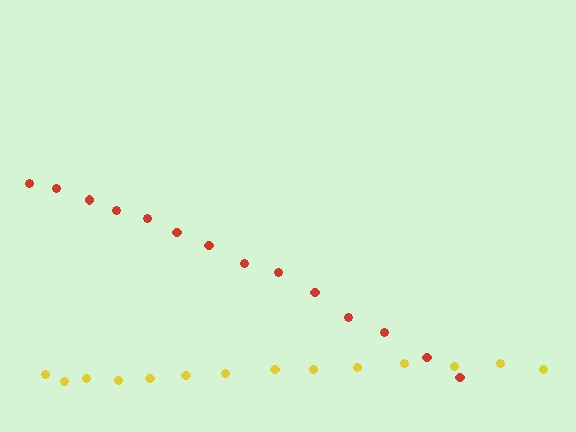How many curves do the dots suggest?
There are 2 distinct paths.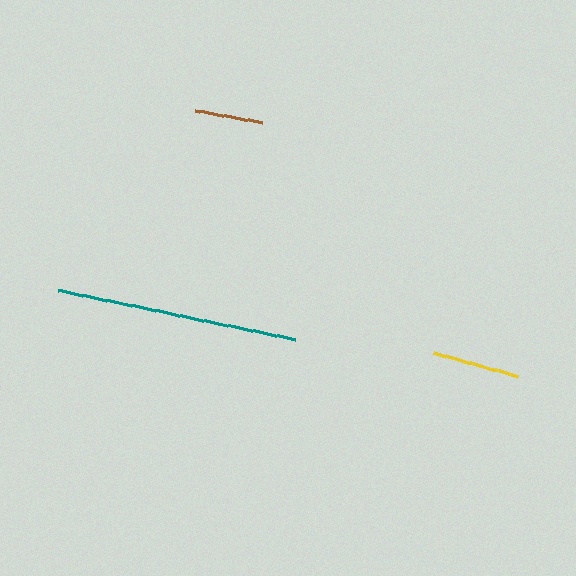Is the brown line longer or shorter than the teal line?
The teal line is longer than the brown line.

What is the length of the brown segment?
The brown segment is approximately 68 pixels long.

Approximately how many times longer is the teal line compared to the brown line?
The teal line is approximately 3.6 times the length of the brown line.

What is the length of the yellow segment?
The yellow segment is approximately 88 pixels long.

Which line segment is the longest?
The teal line is the longest at approximately 242 pixels.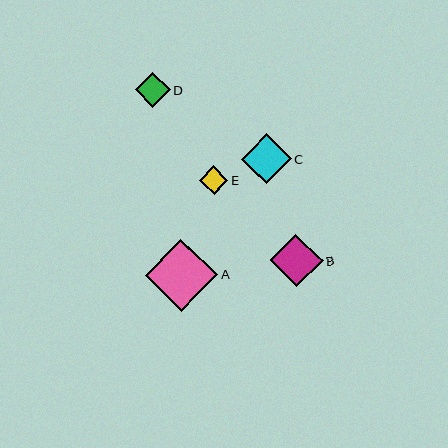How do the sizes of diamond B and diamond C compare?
Diamond B and diamond C are approximately the same size.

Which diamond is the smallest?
Diamond E is the smallest with a size of approximately 28 pixels.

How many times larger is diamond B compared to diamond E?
Diamond B is approximately 1.8 times the size of diamond E.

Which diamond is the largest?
Diamond A is the largest with a size of approximately 72 pixels.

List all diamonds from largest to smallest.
From largest to smallest: A, B, C, D, E.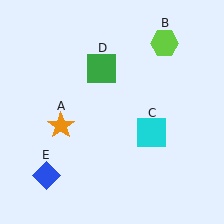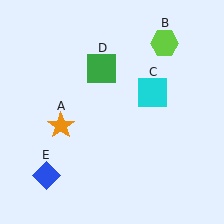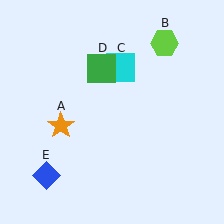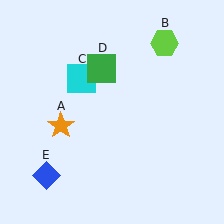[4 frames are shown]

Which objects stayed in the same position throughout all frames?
Orange star (object A) and lime hexagon (object B) and green square (object D) and blue diamond (object E) remained stationary.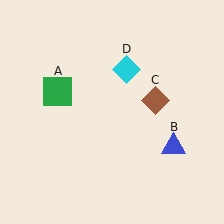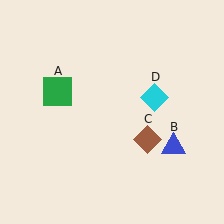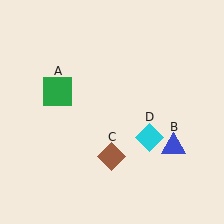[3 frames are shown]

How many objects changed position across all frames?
2 objects changed position: brown diamond (object C), cyan diamond (object D).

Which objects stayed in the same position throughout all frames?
Green square (object A) and blue triangle (object B) remained stationary.